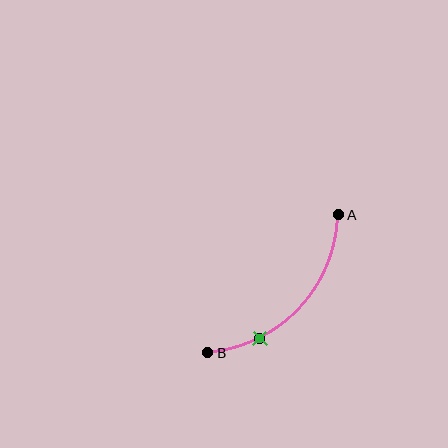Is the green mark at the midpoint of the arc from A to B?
No. The green mark lies on the arc but is closer to endpoint B. The arc midpoint would be at the point on the curve equidistant along the arc from both A and B.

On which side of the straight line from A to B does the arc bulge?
The arc bulges below and to the right of the straight line connecting A and B.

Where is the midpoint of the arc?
The arc midpoint is the point on the curve farthest from the straight line joining A and B. It sits below and to the right of that line.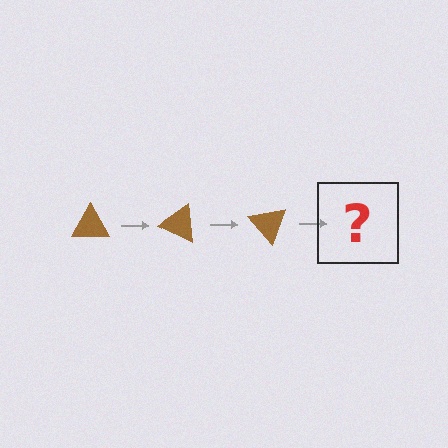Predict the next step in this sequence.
The next step is a brown triangle rotated 75 degrees.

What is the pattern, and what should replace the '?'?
The pattern is that the triangle rotates 25 degrees each step. The '?' should be a brown triangle rotated 75 degrees.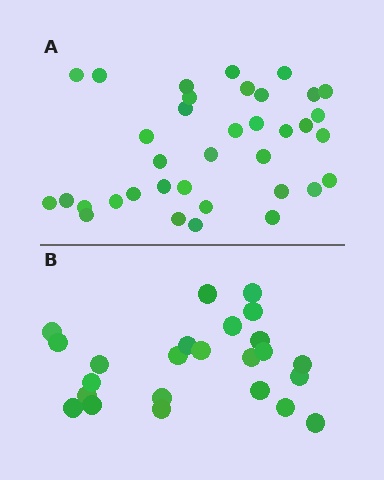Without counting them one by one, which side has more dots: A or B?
Region A (the top region) has more dots.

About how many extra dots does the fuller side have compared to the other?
Region A has roughly 12 or so more dots than region B.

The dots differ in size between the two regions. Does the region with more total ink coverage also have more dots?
No. Region B has more total ink coverage because its dots are larger, but region A actually contains more individual dots. Total area can be misleading — the number of items is what matters here.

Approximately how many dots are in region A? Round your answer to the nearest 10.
About 40 dots. (The exact count is 36, which rounds to 40.)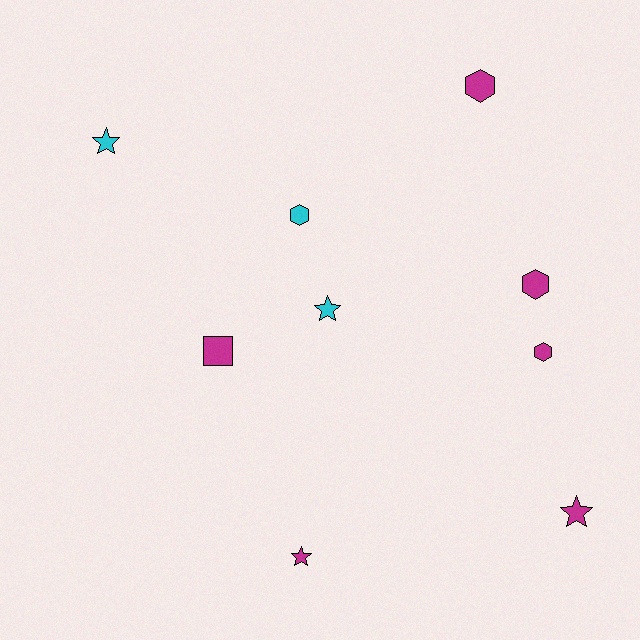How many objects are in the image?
There are 9 objects.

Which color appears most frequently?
Magenta, with 6 objects.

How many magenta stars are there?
There are 2 magenta stars.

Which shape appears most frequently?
Hexagon, with 4 objects.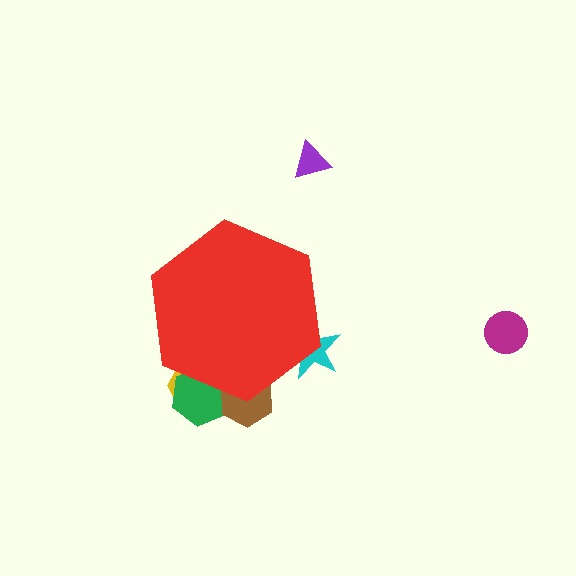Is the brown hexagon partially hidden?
Yes, the brown hexagon is partially hidden behind the red hexagon.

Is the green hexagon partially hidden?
Yes, the green hexagon is partially hidden behind the red hexagon.